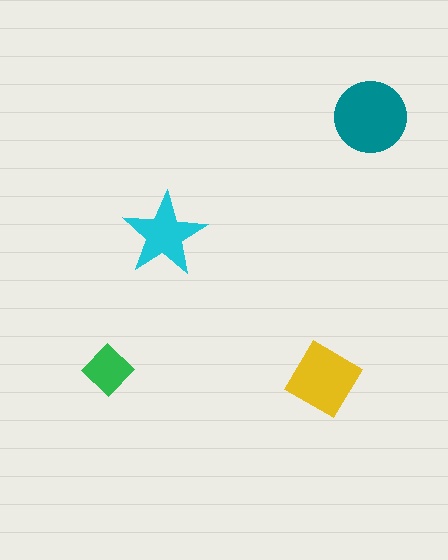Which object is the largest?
The teal circle.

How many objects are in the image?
There are 4 objects in the image.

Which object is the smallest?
The green diamond.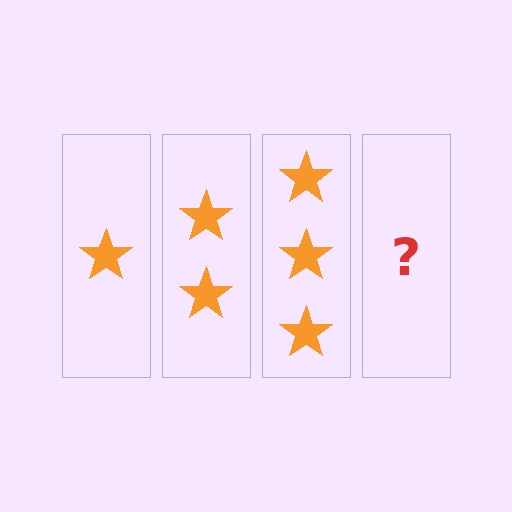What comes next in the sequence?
The next element should be 4 stars.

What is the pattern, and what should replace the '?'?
The pattern is that each step adds one more star. The '?' should be 4 stars.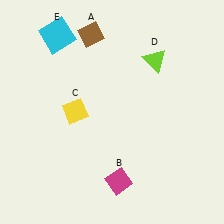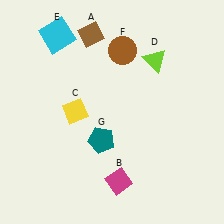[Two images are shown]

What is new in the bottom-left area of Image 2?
A teal pentagon (G) was added in the bottom-left area of Image 2.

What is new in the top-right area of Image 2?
A brown circle (F) was added in the top-right area of Image 2.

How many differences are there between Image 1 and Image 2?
There are 2 differences between the two images.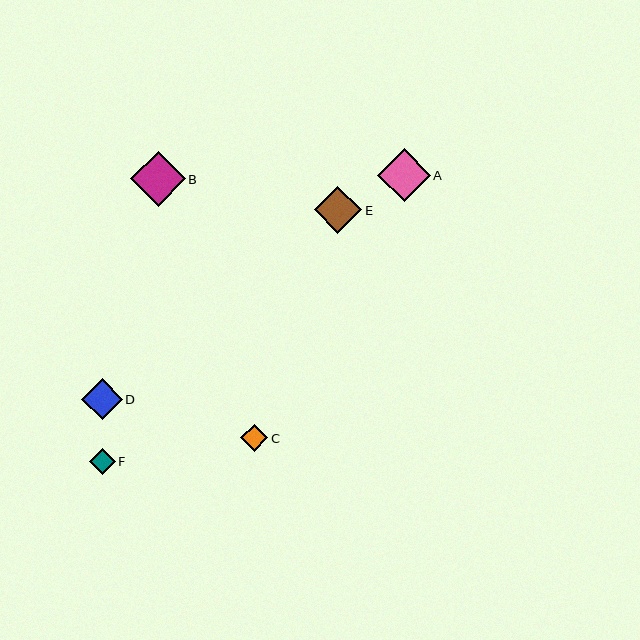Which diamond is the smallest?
Diamond F is the smallest with a size of approximately 26 pixels.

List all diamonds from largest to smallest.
From largest to smallest: B, A, E, D, C, F.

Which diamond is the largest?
Diamond B is the largest with a size of approximately 55 pixels.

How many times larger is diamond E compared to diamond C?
Diamond E is approximately 1.8 times the size of diamond C.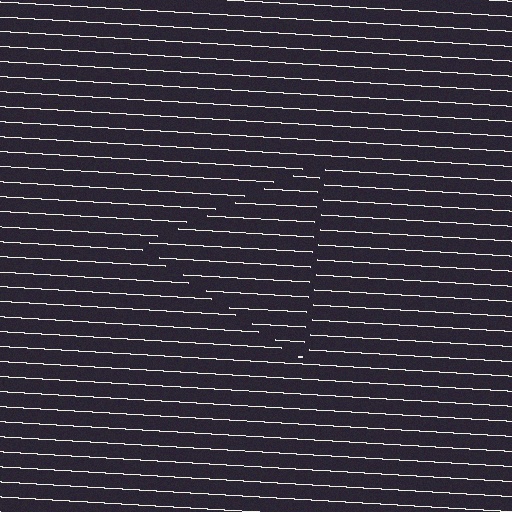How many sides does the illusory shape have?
3 sides — the line-ends trace a triangle.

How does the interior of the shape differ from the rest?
The interior of the shape contains the same grating, shifted by half a period — the contour is defined by the phase discontinuity where line-ends from the inner and outer gratings abut.